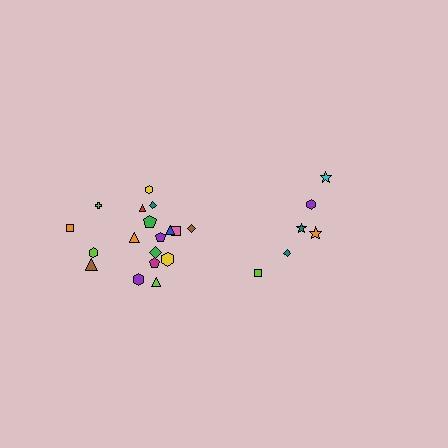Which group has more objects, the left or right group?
The left group.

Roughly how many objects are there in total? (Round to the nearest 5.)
Roughly 25 objects in total.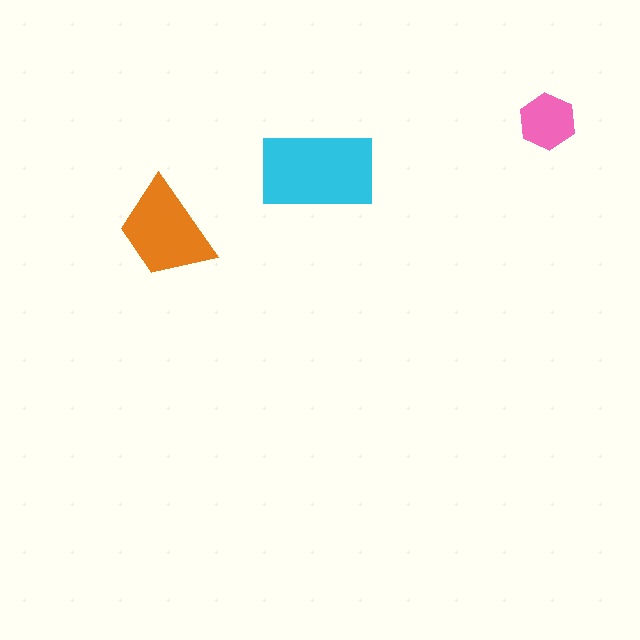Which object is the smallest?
The pink hexagon.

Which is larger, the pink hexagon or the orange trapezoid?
The orange trapezoid.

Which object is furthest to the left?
The orange trapezoid is leftmost.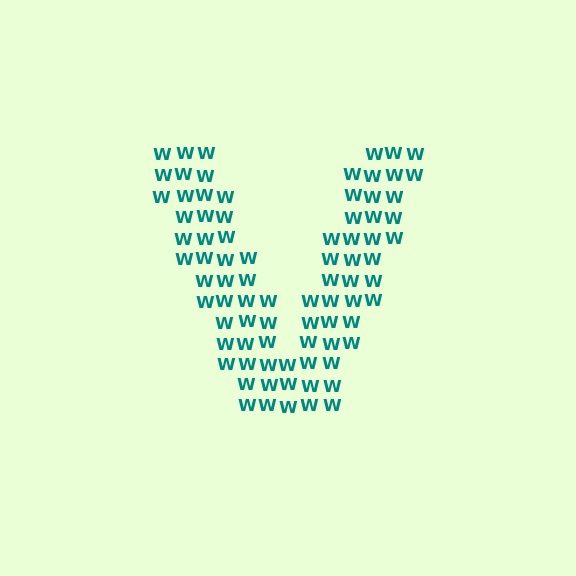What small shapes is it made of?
It is made of small letter W's.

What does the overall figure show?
The overall figure shows the letter V.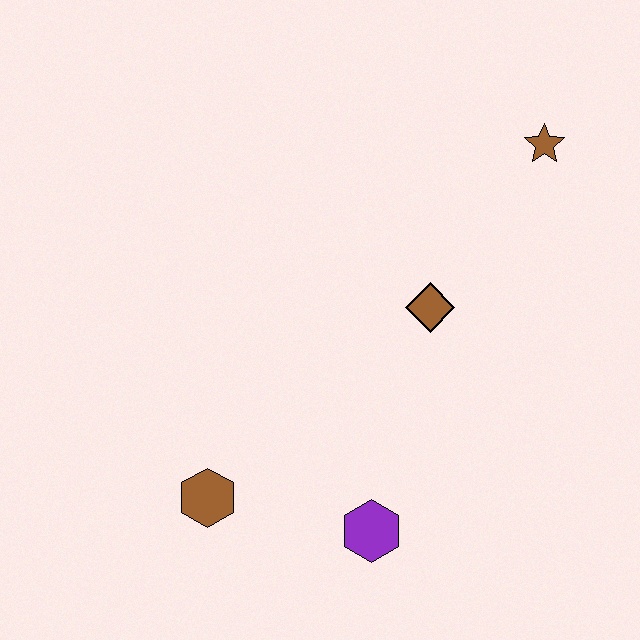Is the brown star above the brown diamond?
Yes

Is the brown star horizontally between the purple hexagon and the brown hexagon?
No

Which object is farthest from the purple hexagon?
The brown star is farthest from the purple hexagon.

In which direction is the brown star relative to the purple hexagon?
The brown star is above the purple hexagon.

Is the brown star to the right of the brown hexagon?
Yes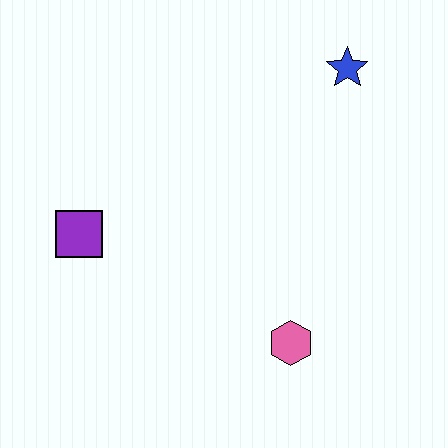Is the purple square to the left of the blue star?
Yes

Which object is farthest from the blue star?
The purple square is farthest from the blue star.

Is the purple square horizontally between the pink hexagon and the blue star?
No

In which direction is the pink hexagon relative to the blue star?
The pink hexagon is below the blue star.